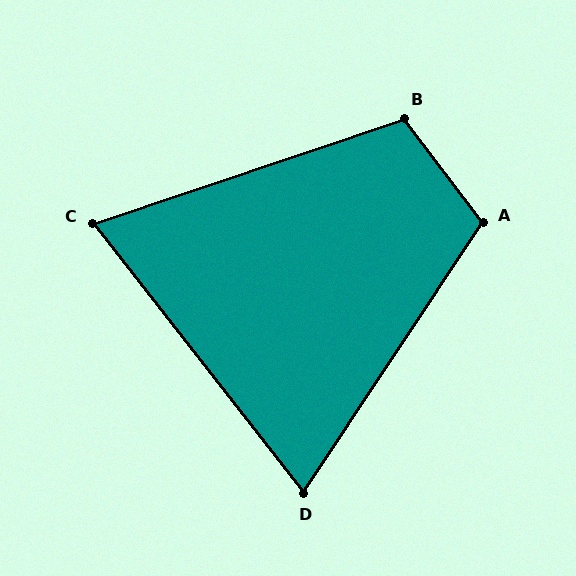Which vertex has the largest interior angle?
A, at approximately 109 degrees.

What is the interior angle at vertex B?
Approximately 108 degrees (obtuse).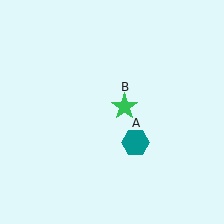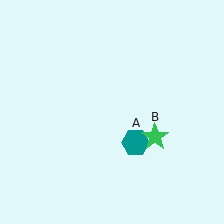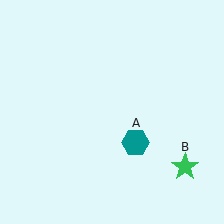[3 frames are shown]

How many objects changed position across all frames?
1 object changed position: green star (object B).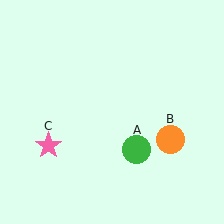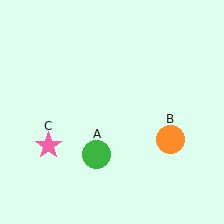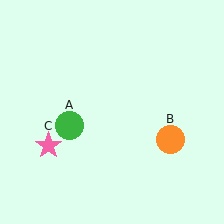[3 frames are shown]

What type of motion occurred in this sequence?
The green circle (object A) rotated clockwise around the center of the scene.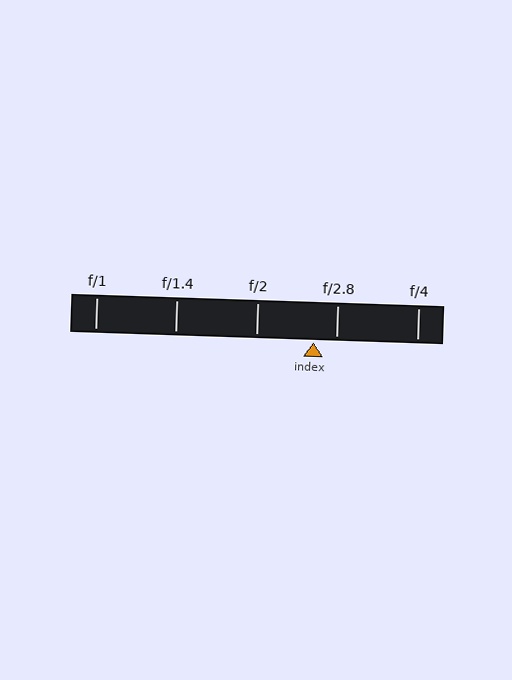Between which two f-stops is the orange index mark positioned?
The index mark is between f/2 and f/2.8.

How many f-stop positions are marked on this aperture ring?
There are 5 f-stop positions marked.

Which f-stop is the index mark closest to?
The index mark is closest to f/2.8.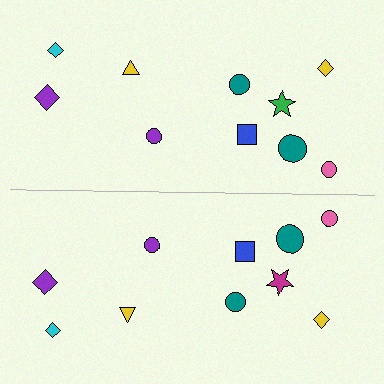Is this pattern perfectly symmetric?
No, the pattern is not perfectly symmetric. The magenta star on the bottom side breaks the symmetry — its mirror counterpart is green.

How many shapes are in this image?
There are 20 shapes in this image.